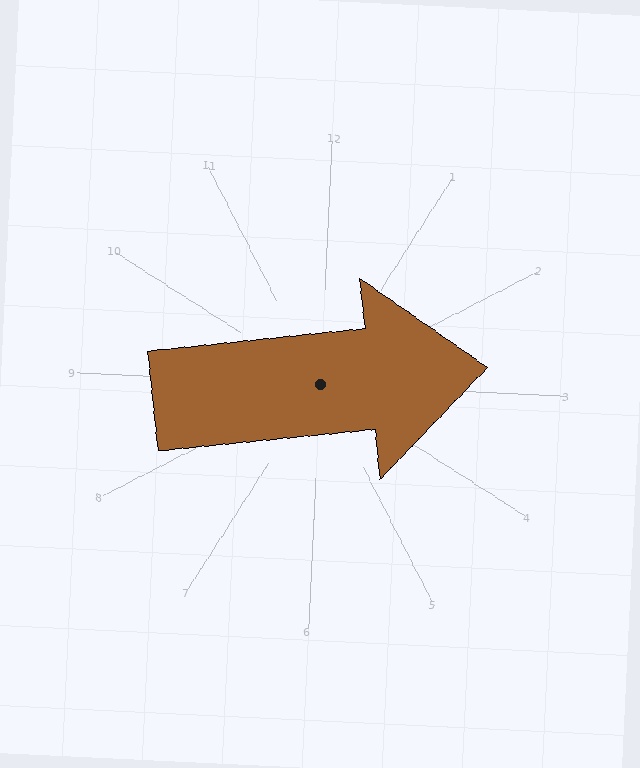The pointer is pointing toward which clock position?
Roughly 3 o'clock.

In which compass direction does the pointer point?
East.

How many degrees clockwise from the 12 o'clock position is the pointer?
Approximately 81 degrees.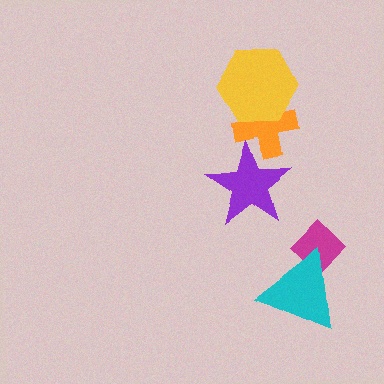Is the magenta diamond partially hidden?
Yes, it is partially covered by another shape.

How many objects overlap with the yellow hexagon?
1 object overlaps with the yellow hexagon.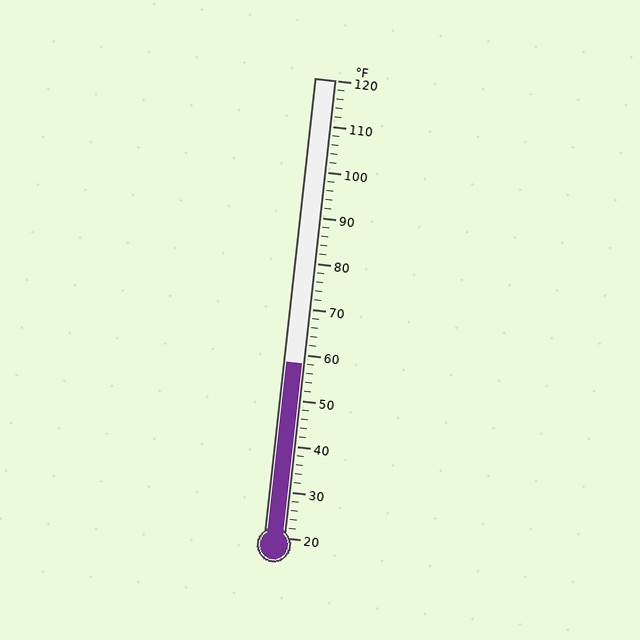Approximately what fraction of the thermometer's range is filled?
The thermometer is filled to approximately 40% of its range.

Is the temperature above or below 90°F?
The temperature is below 90°F.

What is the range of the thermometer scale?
The thermometer scale ranges from 20°F to 120°F.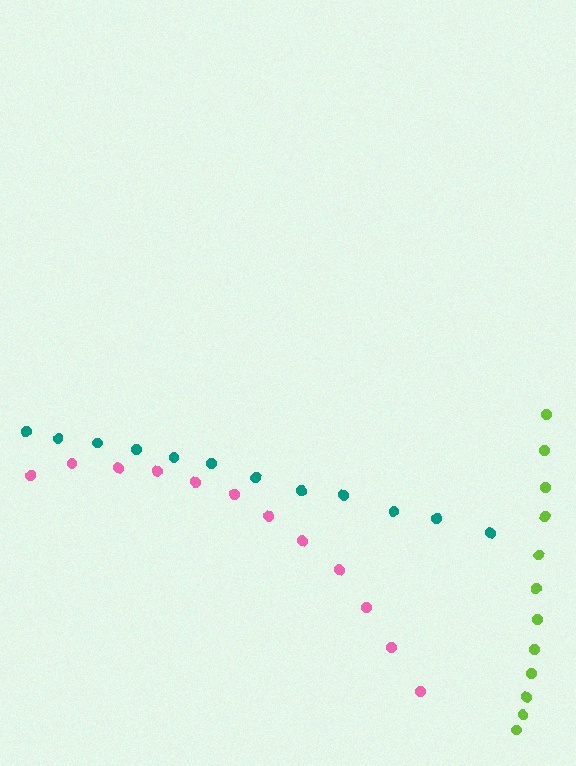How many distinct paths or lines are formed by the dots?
There are 3 distinct paths.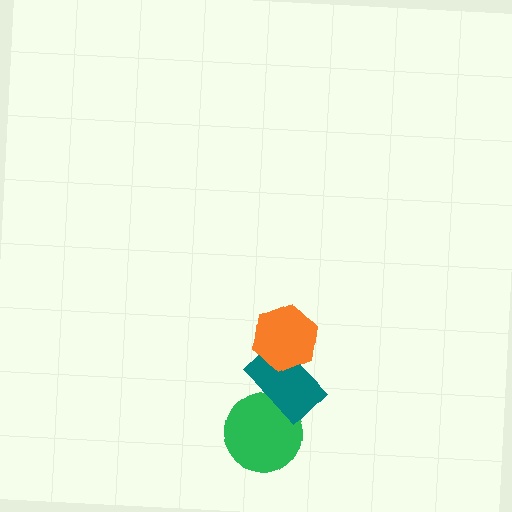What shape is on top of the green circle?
The teal rectangle is on top of the green circle.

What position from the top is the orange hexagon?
The orange hexagon is 1st from the top.